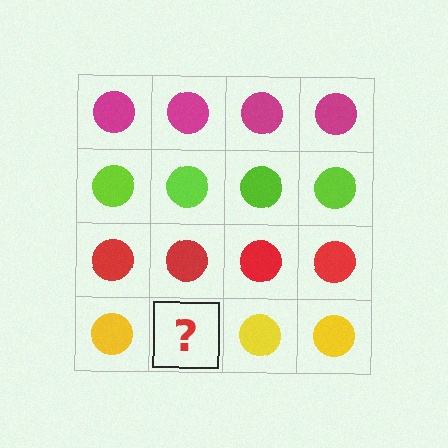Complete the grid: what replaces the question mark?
The question mark should be replaced with a yellow circle.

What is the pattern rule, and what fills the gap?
The rule is that each row has a consistent color. The gap should be filled with a yellow circle.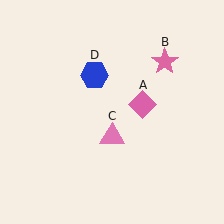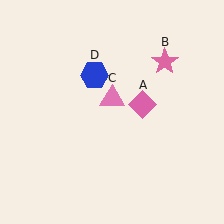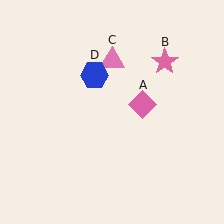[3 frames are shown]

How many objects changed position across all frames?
1 object changed position: pink triangle (object C).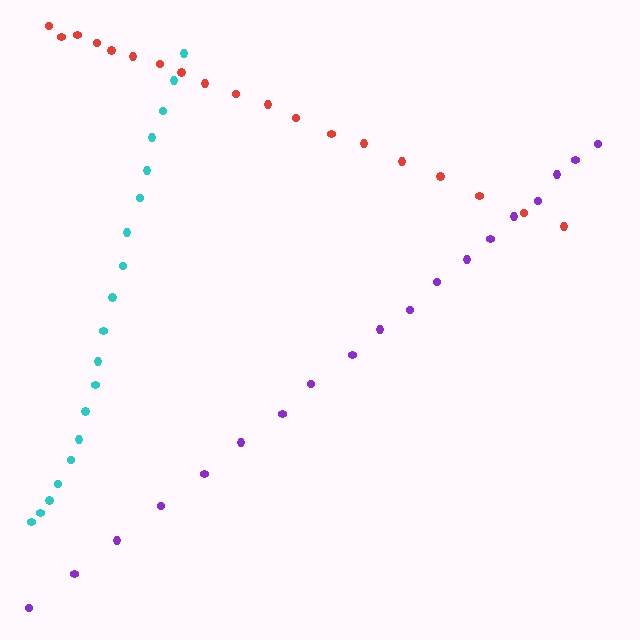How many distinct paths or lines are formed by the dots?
There are 3 distinct paths.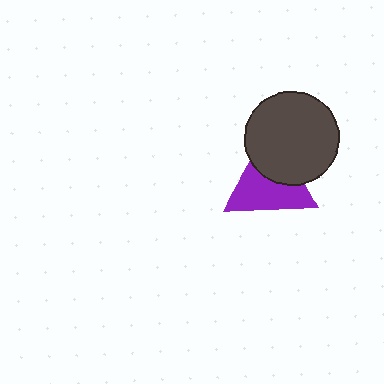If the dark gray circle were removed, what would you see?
You would see the complete purple triangle.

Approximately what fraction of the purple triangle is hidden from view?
Roughly 39% of the purple triangle is hidden behind the dark gray circle.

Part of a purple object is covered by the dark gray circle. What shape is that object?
It is a triangle.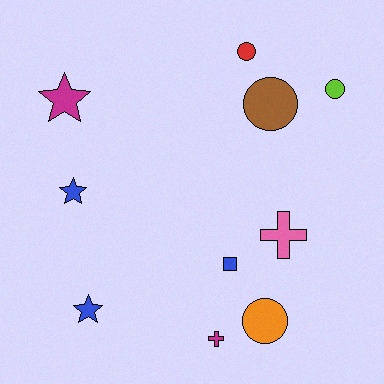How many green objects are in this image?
There are no green objects.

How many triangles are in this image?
There are no triangles.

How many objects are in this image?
There are 10 objects.